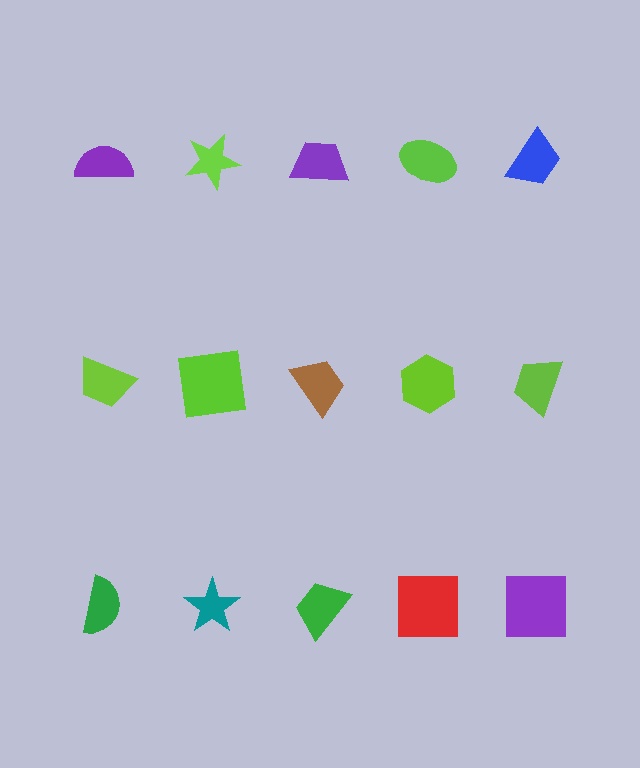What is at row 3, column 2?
A teal star.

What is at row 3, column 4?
A red square.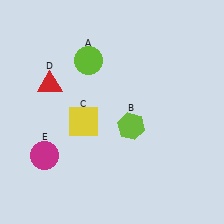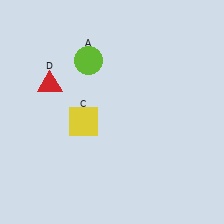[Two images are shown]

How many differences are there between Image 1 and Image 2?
There are 2 differences between the two images.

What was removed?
The magenta circle (E), the lime hexagon (B) were removed in Image 2.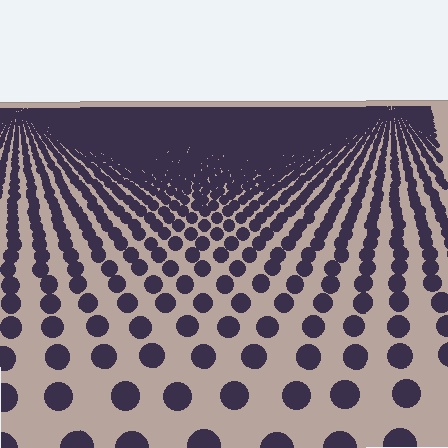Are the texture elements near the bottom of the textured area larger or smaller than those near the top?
Larger. Near the bottom, elements are closer to the viewer and appear at a bigger on-screen size.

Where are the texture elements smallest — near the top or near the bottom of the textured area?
Near the top.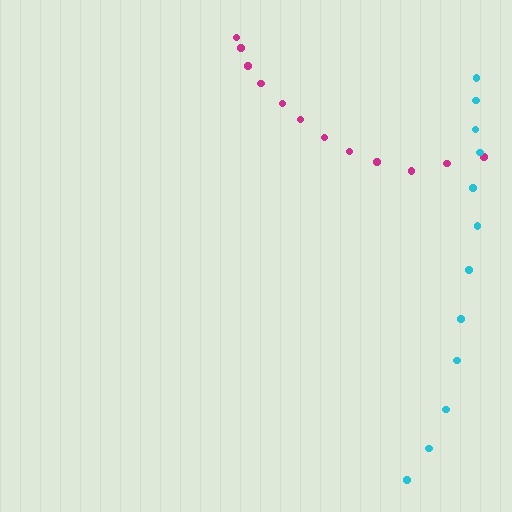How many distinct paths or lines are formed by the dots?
There are 2 distinct paths.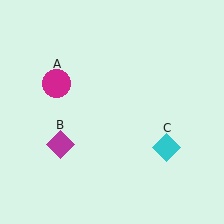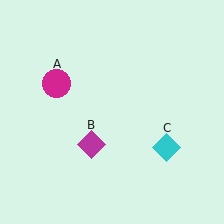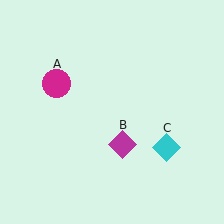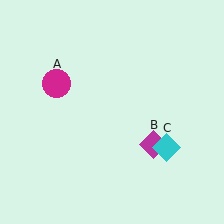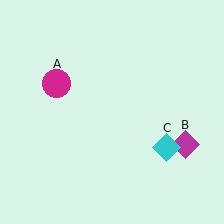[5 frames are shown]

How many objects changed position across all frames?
1 object changed position: magenta diamond (object B).